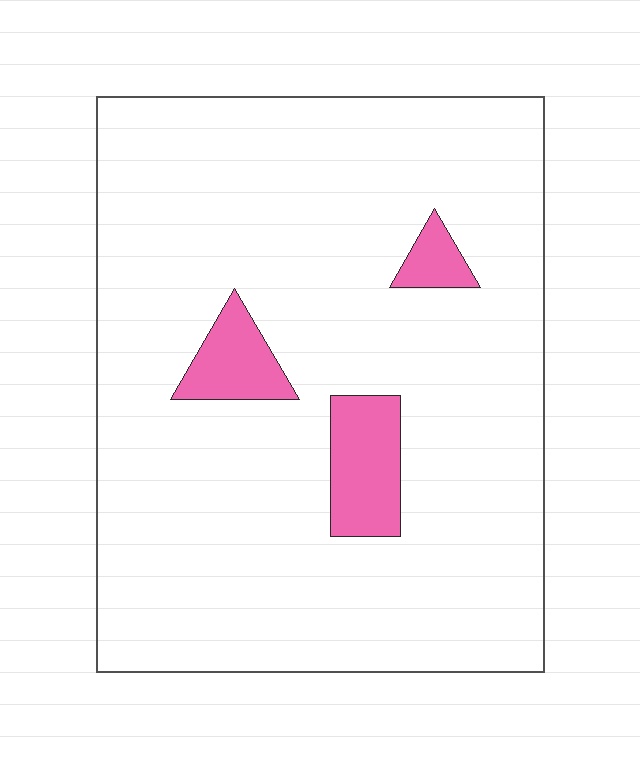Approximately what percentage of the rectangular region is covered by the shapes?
Approximately 10%.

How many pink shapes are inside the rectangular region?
3.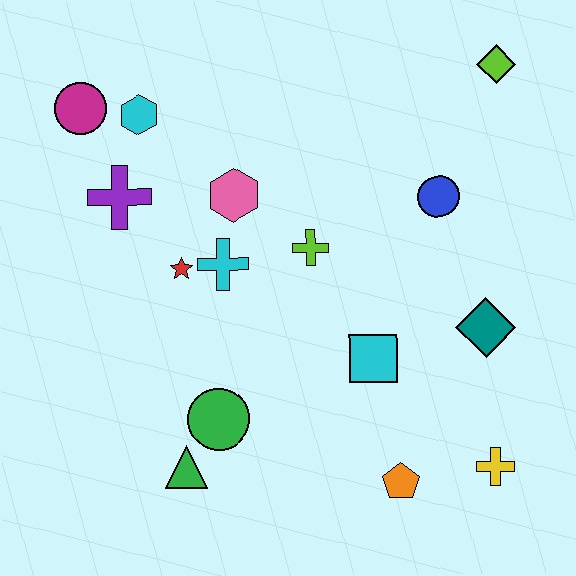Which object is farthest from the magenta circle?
The yellow cross is farthest from the magenta circle.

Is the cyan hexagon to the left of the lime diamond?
Yes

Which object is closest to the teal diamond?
The cyan square is closest to the teal diamond.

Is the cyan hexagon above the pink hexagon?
Yes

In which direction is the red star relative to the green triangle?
The red star is above the green triangle.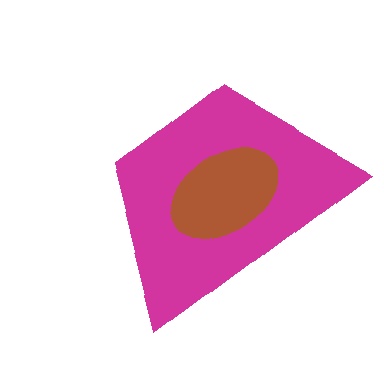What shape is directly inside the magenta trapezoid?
The brown ellipse.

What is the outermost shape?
The magenta trapezoid.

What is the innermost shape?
The brown ellipse.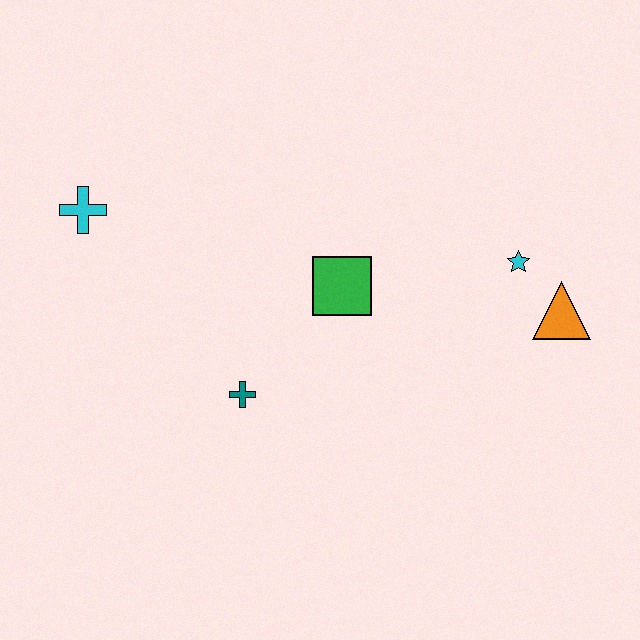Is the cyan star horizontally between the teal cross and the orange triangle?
Yes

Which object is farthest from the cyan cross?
The orange triangle is farthest from the cyan cross.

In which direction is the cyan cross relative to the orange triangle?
The cyan cross is to the left of the orange triangle.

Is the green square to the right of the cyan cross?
Yes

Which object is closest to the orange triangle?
The cyan star is closest to the orange triangle.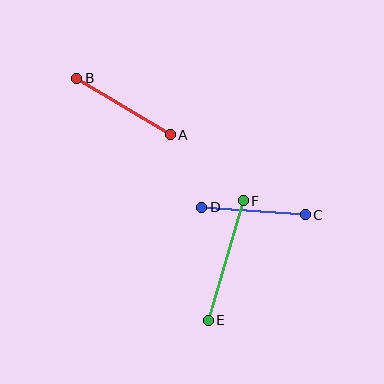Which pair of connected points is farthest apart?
Points E and F are farthest apart.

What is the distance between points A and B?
The distance is approximately 109 pixels.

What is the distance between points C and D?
The distance is approximately 104 pixels.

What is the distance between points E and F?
The distance is approximately 124 pixels.